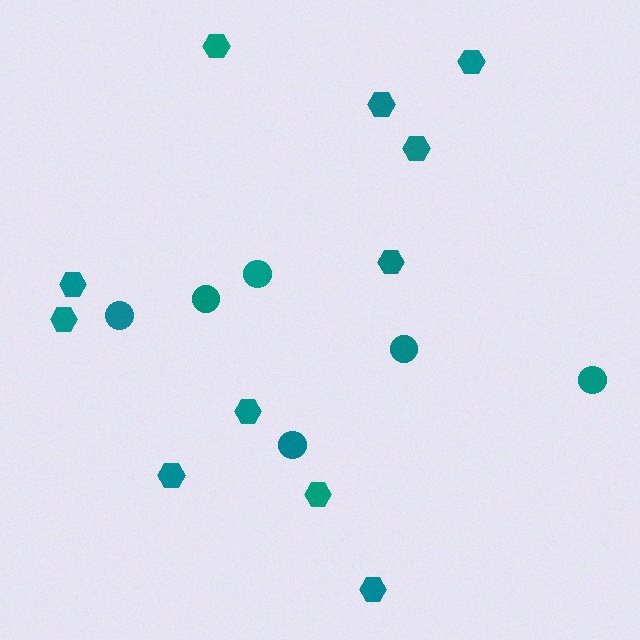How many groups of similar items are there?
There are 2 groups: one group of circles (6) and one group of hexagons (11).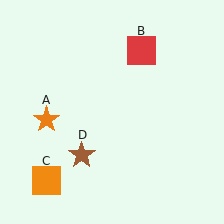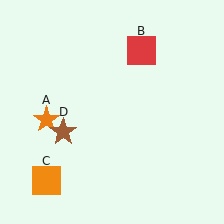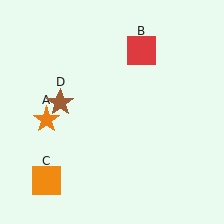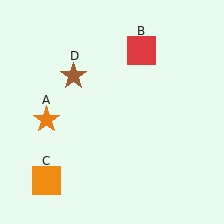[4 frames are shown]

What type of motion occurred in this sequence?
The brown star (object D) rotated clockwise around the center of the scene.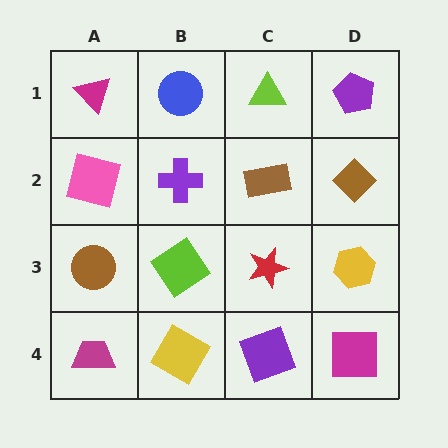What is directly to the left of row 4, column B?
A magenta trapezoid.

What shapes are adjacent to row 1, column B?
A purple cross (row 2, column B), a magenta triangle (row 1, column A), a lime triangle (row 1, column C).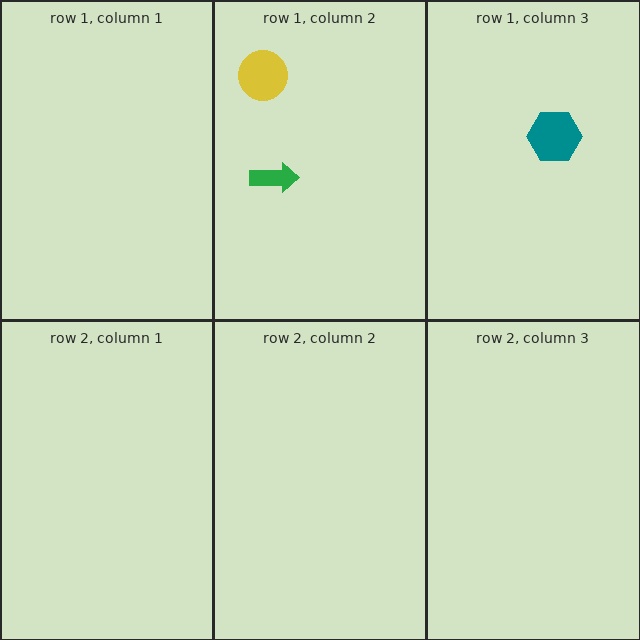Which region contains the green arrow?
The row 1, column 2 region.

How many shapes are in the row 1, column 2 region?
2.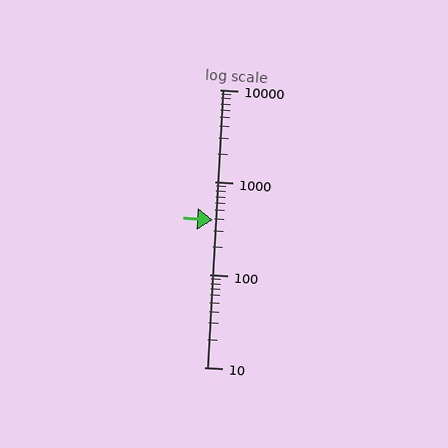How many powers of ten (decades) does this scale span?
The scale spans 3 decades, from 10 to 10000.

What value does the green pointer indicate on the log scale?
The pointer indicates approximately 390.